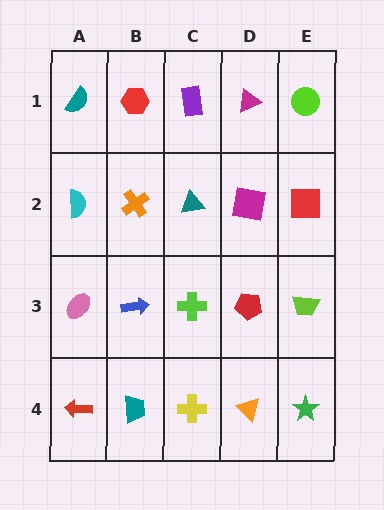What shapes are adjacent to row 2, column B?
A red hexagon (row 1, column B), a blue arrow (row 3, column B), a cyan semicircle (row 2, column A), a teal triangle (row 2, column C).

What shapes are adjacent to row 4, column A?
A pink ellipse (row 3, column A), a teal trapezoid (row 4, column B).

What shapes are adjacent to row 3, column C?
A teal triangle (row 2, column C), a yellow cross (row 4, column C), a blue arrow (row 3, column B), a red pentagon (row 3, column D).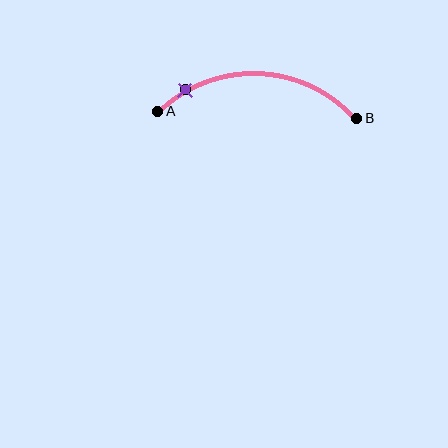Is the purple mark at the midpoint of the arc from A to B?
No. The purple mark lies on the arc but is closer to endpoint A. The arc midpoint would be at the point on the curve equidistant along the arc from both A and B.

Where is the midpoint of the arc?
The arc midpoint is the point on the curve farthest from the straight line joining A and B. It sits above that line.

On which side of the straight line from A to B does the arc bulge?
The arc bulges above the straight line connecting A and B.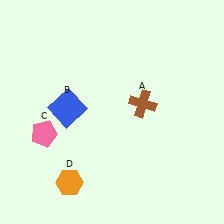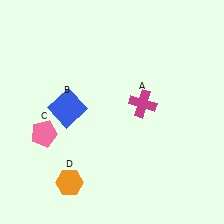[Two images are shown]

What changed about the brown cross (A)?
In Image 1, A is brown. In Image 2, it changed to magenta.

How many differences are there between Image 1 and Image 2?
There is 1 difference between the two images.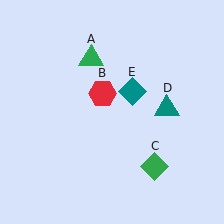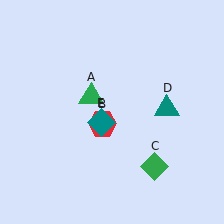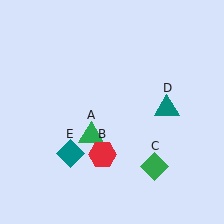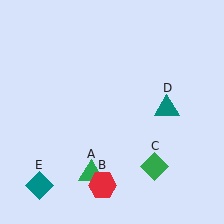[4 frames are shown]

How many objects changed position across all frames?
3 objects changed position: green triangle (object A), red hexagon (object B), teal diamond (object E).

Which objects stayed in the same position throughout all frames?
Green diamond (object C) and teal triangle (object D) remained stationary.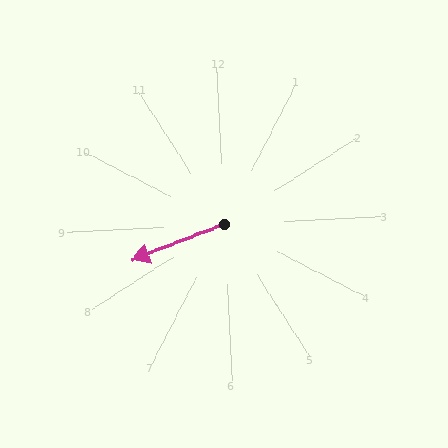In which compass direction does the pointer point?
West.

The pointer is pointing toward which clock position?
Roughly 8 o'clock.